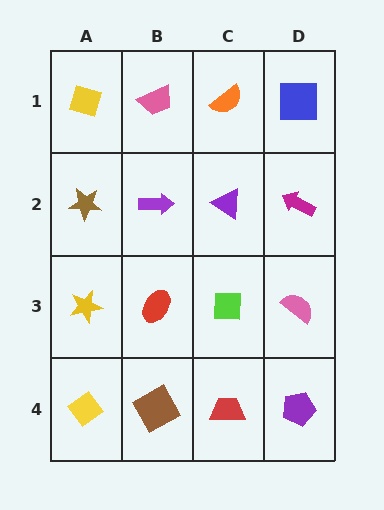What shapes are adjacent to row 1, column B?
A purple arrow (row 2, column B), a yellow diamond (row 1, column A), an orange semicircle (row 1, column C).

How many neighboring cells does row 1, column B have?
3.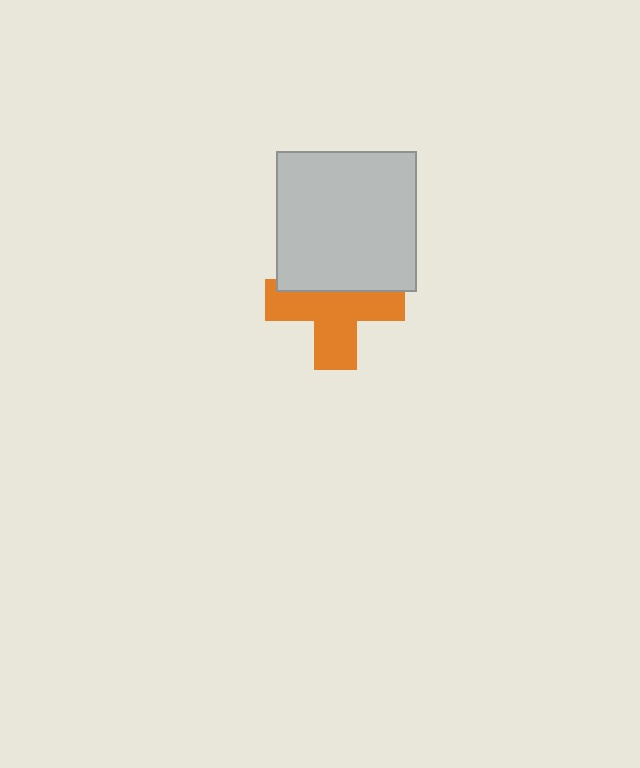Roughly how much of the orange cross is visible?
About half of it is visible (roughly 63%).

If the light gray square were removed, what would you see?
You would see the complete orange cross.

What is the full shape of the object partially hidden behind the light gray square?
The partially hidden object is an orange cross.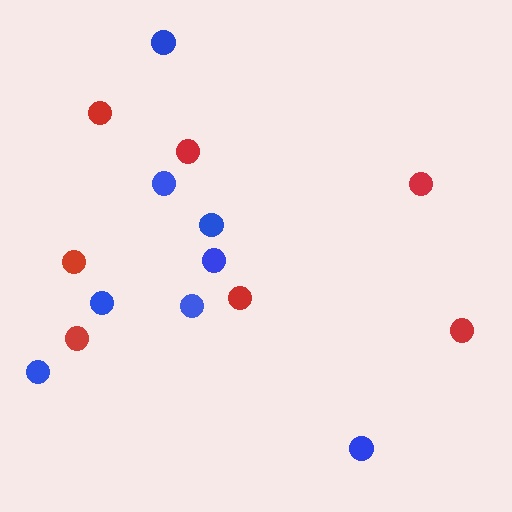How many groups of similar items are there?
There are 2 groups: one group of red circles (7) and one group of blue circles (8).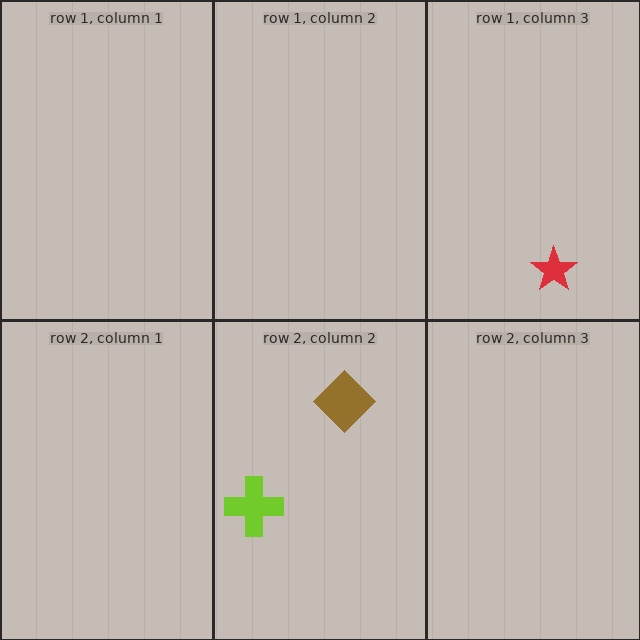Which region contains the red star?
The row 1, column 3 region.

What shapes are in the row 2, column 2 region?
The lime cross, the brown diamond.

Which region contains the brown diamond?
The row 2, column 2 region.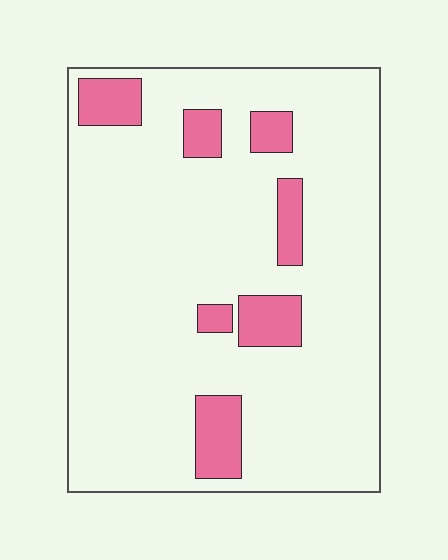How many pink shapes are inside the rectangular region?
7.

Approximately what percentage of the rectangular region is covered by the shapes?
Approximately 15%.